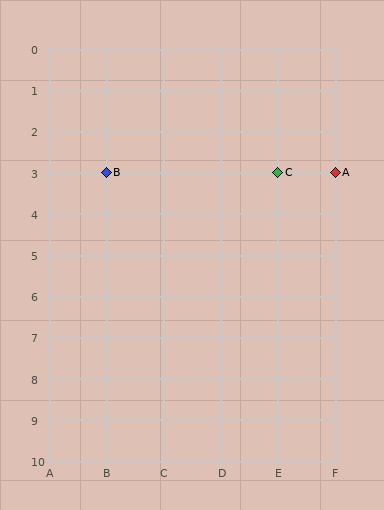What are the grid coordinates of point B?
Point B is at grid coordinates (B, 3).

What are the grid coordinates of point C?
Point C is at grid coordinates (E, 3).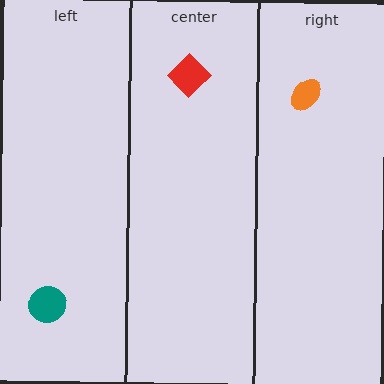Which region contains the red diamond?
The center region.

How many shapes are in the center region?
1.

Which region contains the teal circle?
The left region.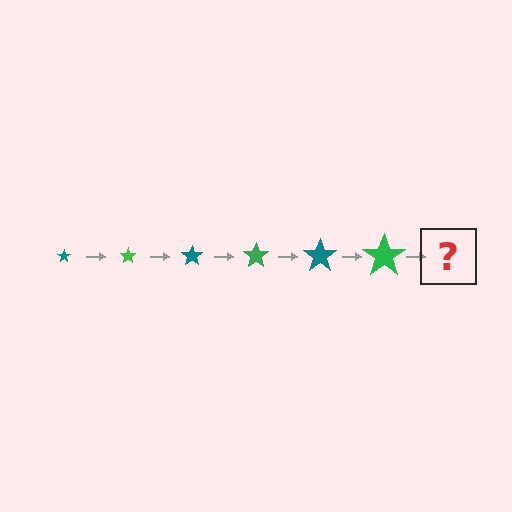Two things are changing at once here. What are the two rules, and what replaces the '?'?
The two rules are that the star grows larger each step and the color cycles through teal and green. The '?' should be a teal star, larger than the previous one.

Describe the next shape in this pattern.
It should be a teal star, larger than the previous one.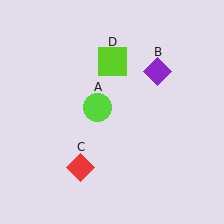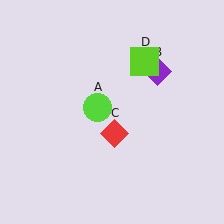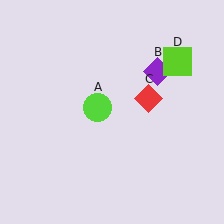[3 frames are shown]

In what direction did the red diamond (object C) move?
The red diamond (object C) moved up and to the right.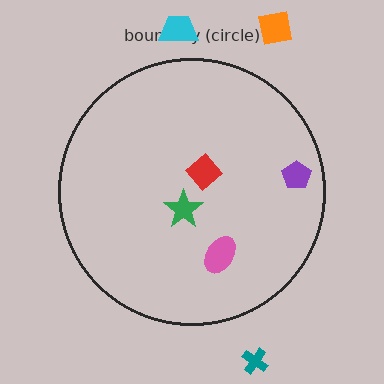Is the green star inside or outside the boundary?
Inside.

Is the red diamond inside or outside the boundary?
Inside.